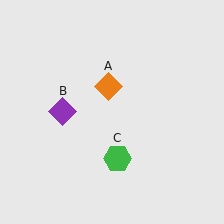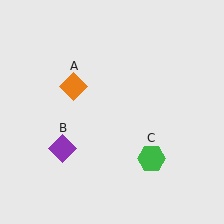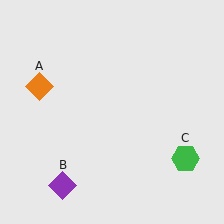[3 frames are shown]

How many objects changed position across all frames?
3 objects changed position: orange diamond (object A), purple diamond (object B), green hexagon (object C).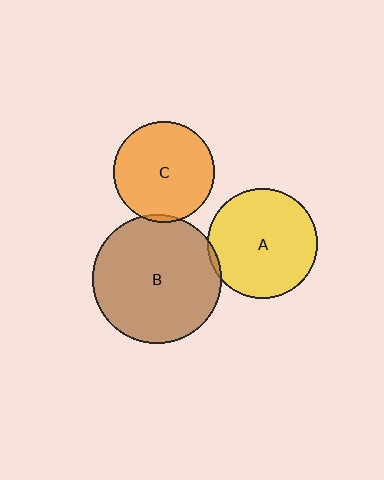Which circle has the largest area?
Circle B (brown).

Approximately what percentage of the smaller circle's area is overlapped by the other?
Approximately 5%.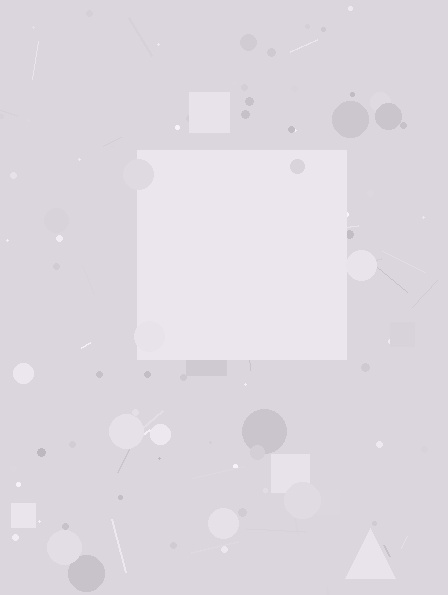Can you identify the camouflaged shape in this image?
The camouflaged shape is a square.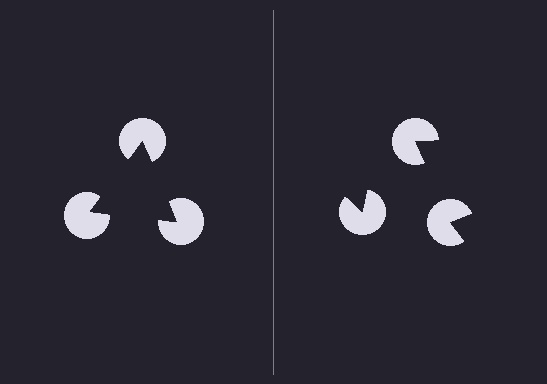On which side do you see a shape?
An illusory triangle appears on the left side. On the right side the wedge cuts are rotated, so no coherent shape forms.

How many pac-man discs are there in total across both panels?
6 — 3 on each side.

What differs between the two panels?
The pac-man discs are positioned identically on both sides; only the wedge orientations differ. On the left they align to a triangle; on the right they are misaligned.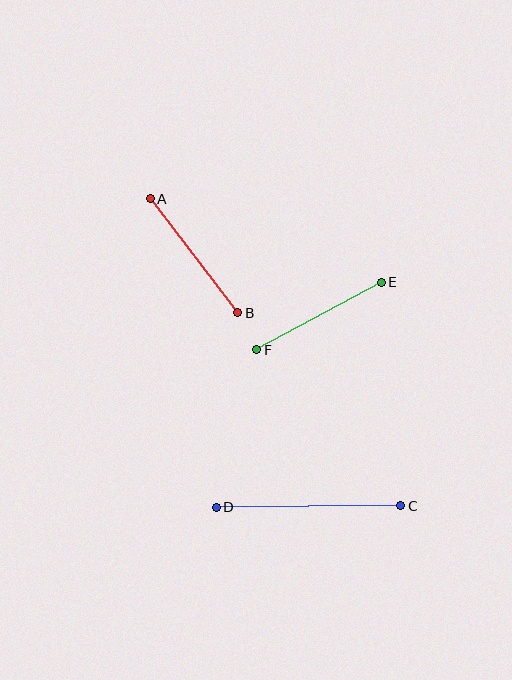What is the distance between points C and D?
The distance is approximately 185 pixels.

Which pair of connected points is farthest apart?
Points C and D are farthest apart.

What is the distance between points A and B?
The distance is approximately 144 pixels.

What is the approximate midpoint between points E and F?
The midpoint is at approximately (319, 316) pixels.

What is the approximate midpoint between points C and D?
The midpoint is at approximately (309, 507) pixels.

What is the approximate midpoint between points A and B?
The midpoint is at approximately (194, 256) pixels.